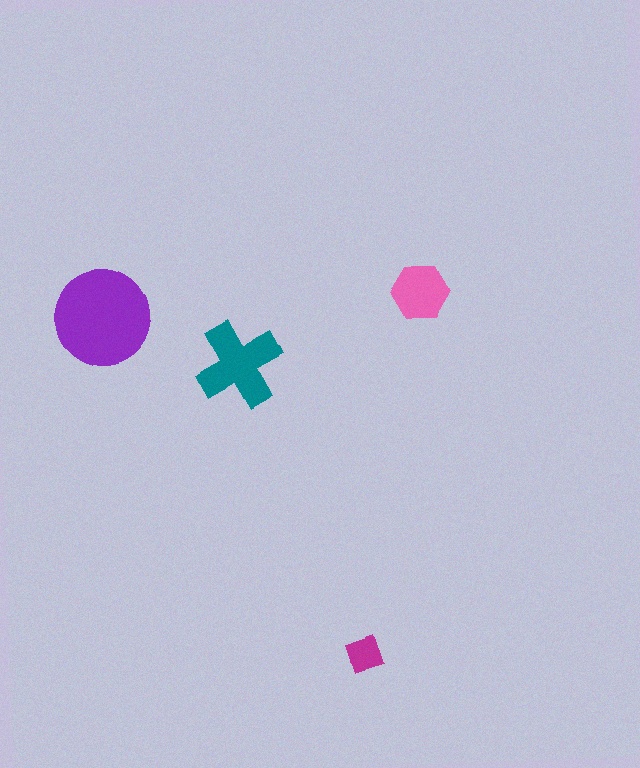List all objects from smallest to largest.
The magenta diamond, the pink hexagon, the teal cross, the purple circle.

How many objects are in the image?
There are 4 objects in the image.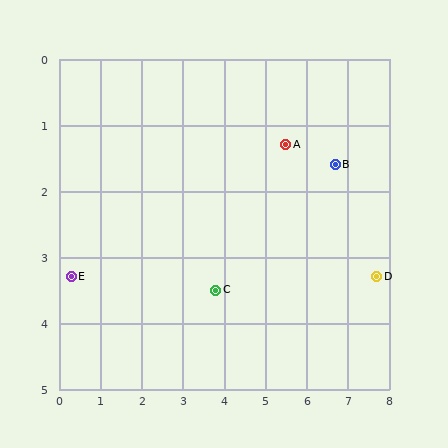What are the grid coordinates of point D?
Point D is at approximately (7.7, 3.3).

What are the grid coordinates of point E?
Point E is at approximately (0.3, 3.3).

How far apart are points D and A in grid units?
Points D and A are about 3.0 grid units apart.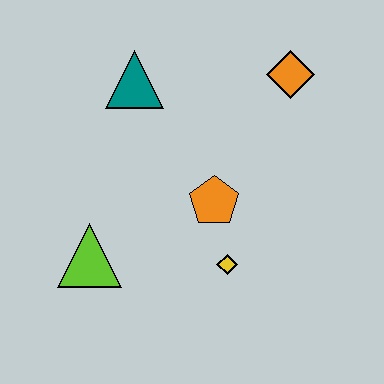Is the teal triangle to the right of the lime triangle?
Yes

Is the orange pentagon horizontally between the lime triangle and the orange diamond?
Yes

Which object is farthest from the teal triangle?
The yellow diamond is farthest from the teal triangle.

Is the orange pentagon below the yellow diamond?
No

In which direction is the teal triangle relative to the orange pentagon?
The teal triangle is above the orange pentagon.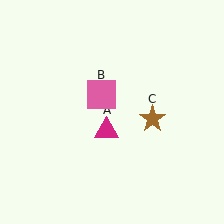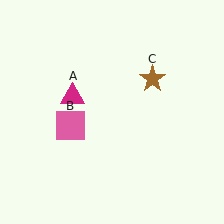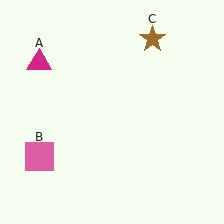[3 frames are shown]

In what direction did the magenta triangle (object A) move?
The magenta triangle (object A) moved up and to the left.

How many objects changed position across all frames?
3 objects changed position: magenta triangle (object A), pink square (object B), brown star (object C).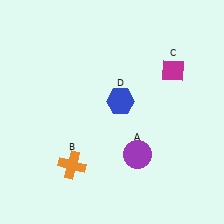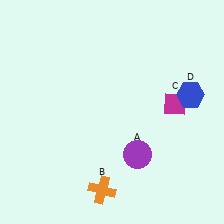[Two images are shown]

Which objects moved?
The objects that moved are: the orange cross (B), the magenta diamond (C), the blue hexagon (D).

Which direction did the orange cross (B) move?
The orange cross (B) moved right.